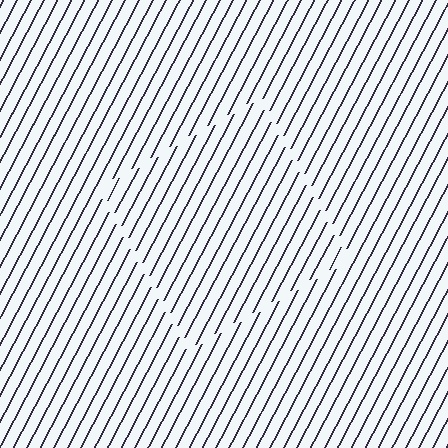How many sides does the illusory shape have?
4 sides — the line-ends trace a square.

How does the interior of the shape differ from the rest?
The interior of the shape contains the same grating, shifted by half a period — the contour is defined by the phase discontinuity where line-ends from the inner and outer gratings abut.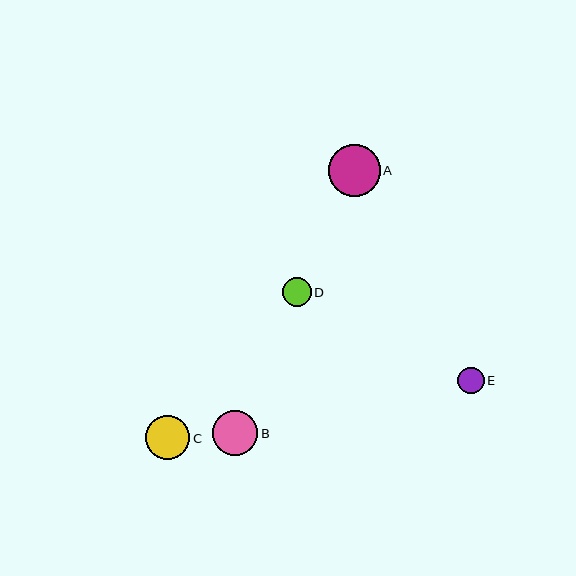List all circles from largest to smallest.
From largest to smallest: A, B, C, D, E.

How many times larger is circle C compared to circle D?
Circle C is approximately 1.5 times the size of circle D.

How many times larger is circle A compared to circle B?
Circle A is approximately 1.1 times the size of circle B.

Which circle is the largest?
Circle A is the largest with a size of approximately 52 pixels.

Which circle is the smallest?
Circle E is the smallest with a size of approximately 27 pixels.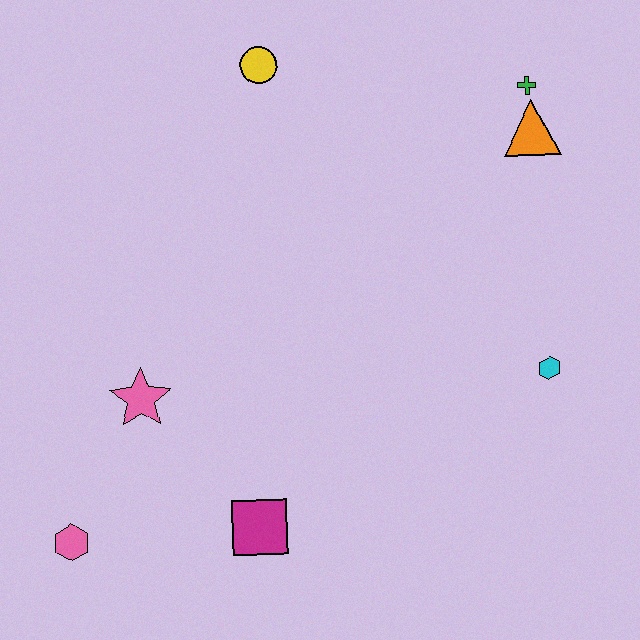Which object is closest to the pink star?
The pink hexagon is closest to the pink star.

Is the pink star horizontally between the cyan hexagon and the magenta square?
No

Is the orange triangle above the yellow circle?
No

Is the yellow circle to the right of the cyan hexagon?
No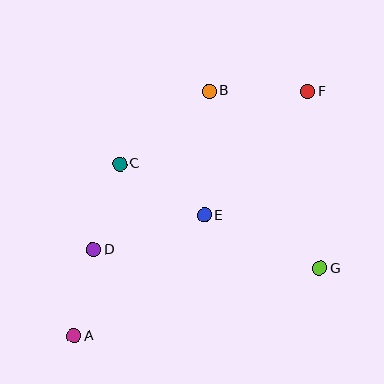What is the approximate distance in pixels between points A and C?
The distance between A and C is approximately 178 pixels.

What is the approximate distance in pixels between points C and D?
The distance between C and D is approximately 90 pixels.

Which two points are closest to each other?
Points A and D are closest to each other.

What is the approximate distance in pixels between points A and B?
The distance between A and B is approximately 280 pixels.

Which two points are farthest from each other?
Points A and F are farthest from each other.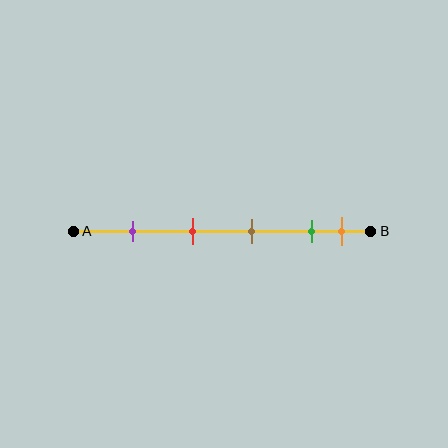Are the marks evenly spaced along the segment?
No, the marks are not evenly spaced.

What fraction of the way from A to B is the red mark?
The red mark is approximately 40% (0.4) of the way from A to B.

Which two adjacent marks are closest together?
The green and orange marks are the closest adjacent pair.